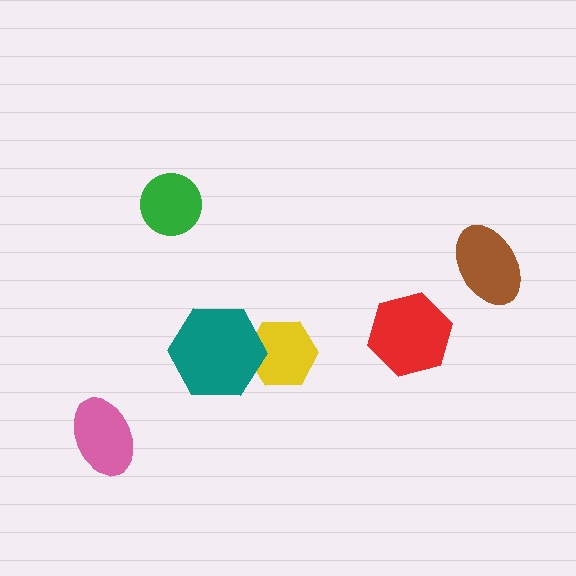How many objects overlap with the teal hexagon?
1 object overlaps with the teal hexagon.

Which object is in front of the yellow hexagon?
The teal hexagon is in front of the yellow hexagon.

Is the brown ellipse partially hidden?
No, no other shape covers it.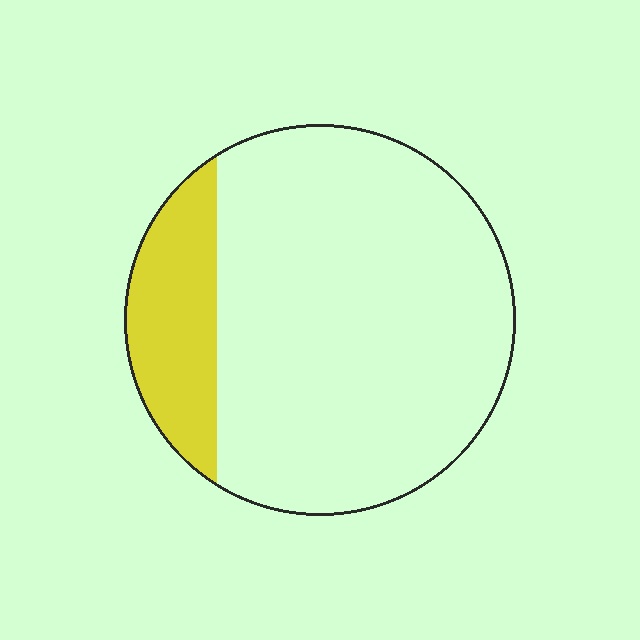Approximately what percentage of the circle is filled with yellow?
Approximately 20%.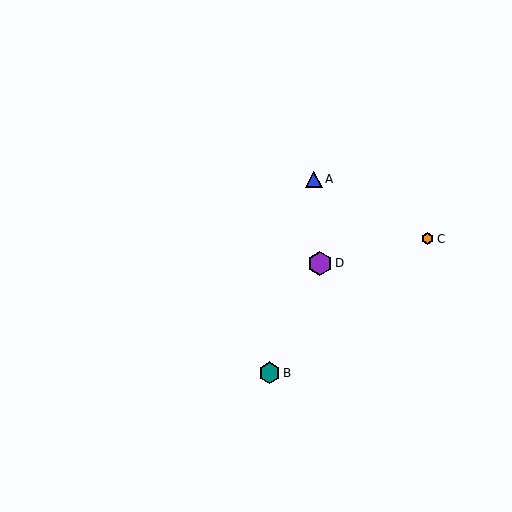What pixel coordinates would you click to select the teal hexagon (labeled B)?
Click at (269, 373) to select the teal hexagon B.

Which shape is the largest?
The purple hexagon (labeled D) is the largest.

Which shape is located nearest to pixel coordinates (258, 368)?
The teal hexagon (labeled B) at (269, 373) is nearest to that location.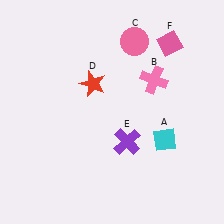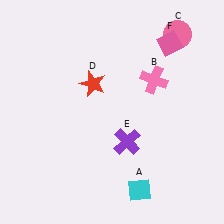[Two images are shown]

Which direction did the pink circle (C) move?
The pink circle (C) moved right.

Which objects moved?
The objects that moved are: the cyan diamond (A), the pink circle (C).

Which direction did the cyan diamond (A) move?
The cyan diamond (A) moved down.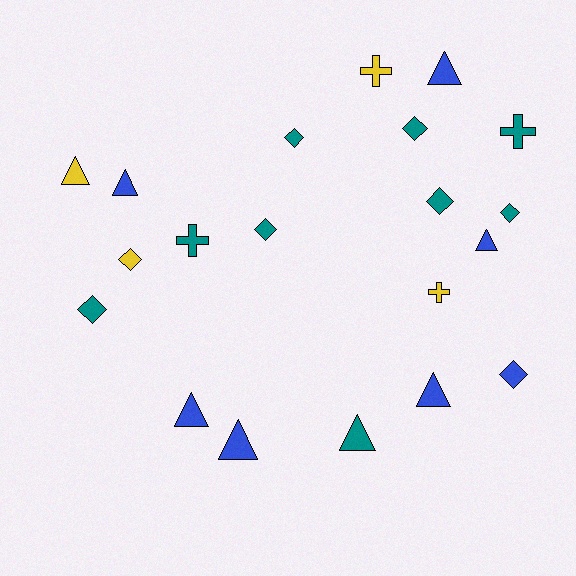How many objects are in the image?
There are 20 objects.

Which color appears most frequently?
Teal, with 9 objects.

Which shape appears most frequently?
Diamond, with 8 objects.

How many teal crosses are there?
There are 2 teal crosses.